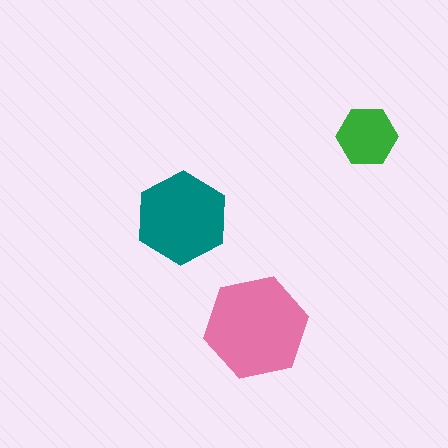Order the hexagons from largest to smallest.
the pink one, the teal one, the green one.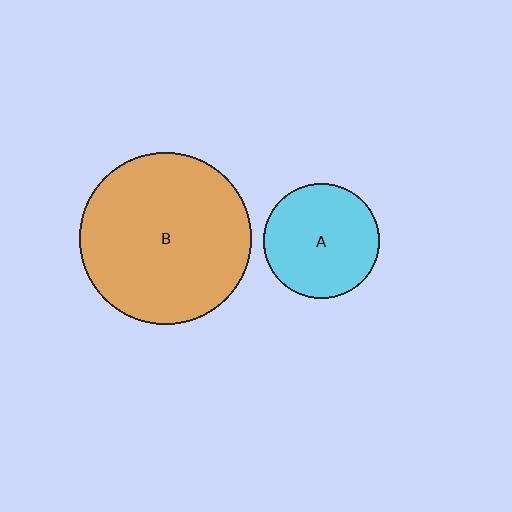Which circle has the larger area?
Circle B (orange).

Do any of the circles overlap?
No, none of the circles overlap.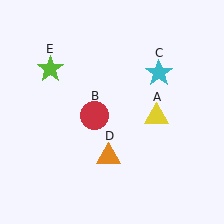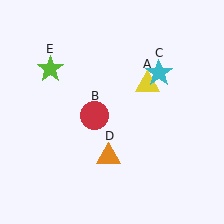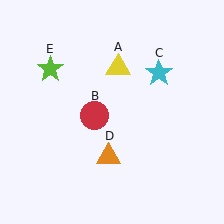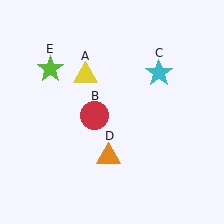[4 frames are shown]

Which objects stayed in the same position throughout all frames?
Red circle (object B) and cyan star (object C) and orange triangle (object D) and lime star (object E) remained stationary.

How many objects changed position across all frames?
1 object changed position: yellow triangle (object A).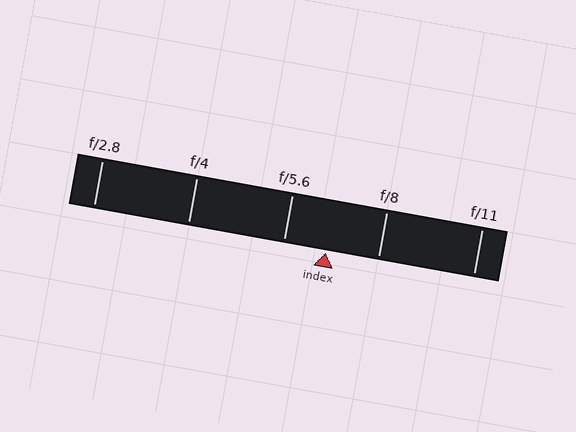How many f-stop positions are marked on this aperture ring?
There are 5 f-stop positions marked.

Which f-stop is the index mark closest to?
The index mark is closest to f/5.6.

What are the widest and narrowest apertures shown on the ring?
The widest aperture shown is f/2.8 and the narrowest is f/11.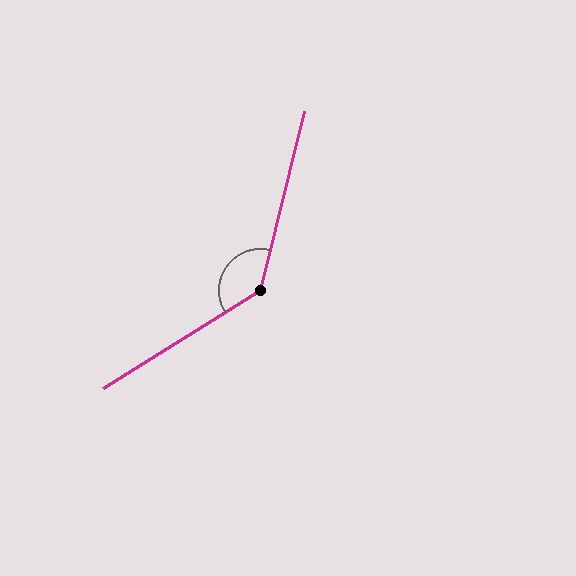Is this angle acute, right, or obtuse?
It is obtuse.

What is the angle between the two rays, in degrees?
Approximately 136 degrees.